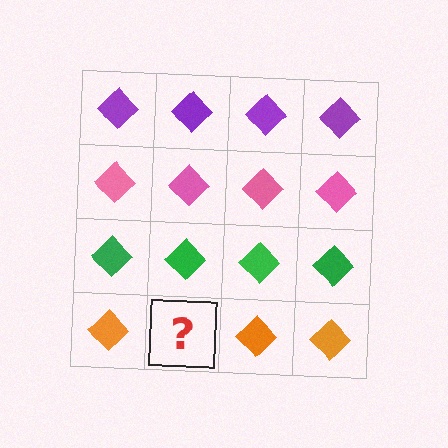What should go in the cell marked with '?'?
The missing cell should contain an orange diamond.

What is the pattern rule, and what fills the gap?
The rule is that each row has a consistent color. The gap should be filled with an orange diamond.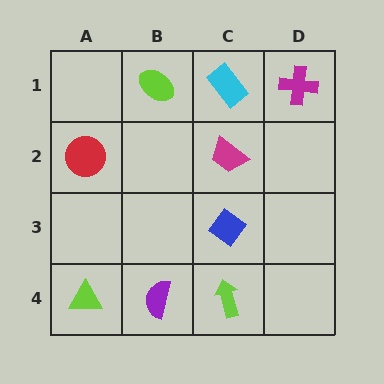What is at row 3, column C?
A blue diamond.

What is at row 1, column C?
A cyan rectangle.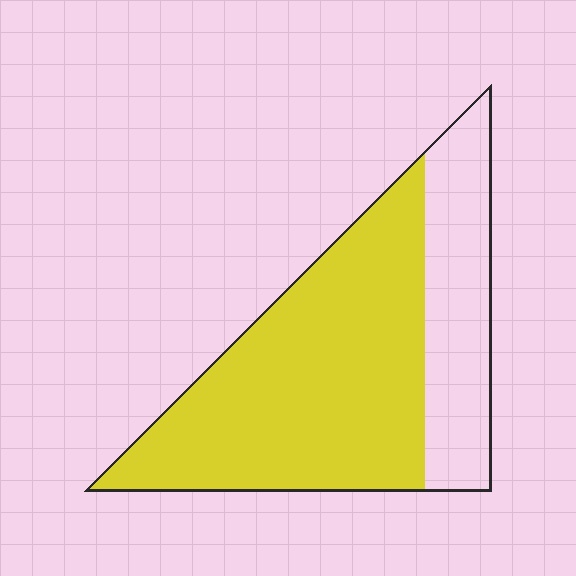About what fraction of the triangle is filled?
About two thirds (2/3).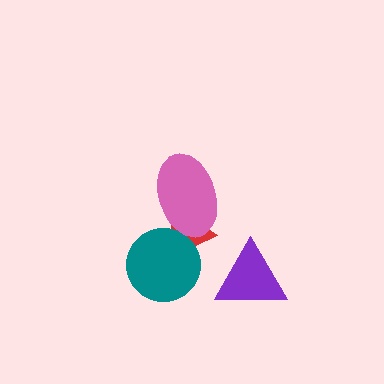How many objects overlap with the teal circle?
1 object overlaps with the teal circle.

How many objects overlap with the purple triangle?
0 objects overlap with the purple triangle.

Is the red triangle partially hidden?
Yes, it is partially covered by another shape.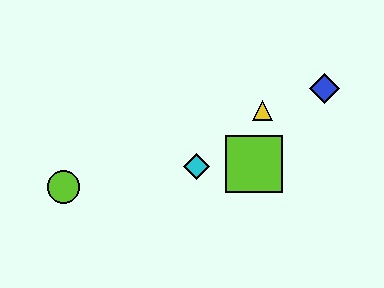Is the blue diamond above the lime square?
Yes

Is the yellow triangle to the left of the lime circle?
No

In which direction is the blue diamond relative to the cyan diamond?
The blue diamond is to the right of the cyan diamond.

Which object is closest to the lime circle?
The cyan diamond is closest to the lime circle.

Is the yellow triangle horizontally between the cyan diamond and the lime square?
No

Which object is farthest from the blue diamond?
The lime circle is farthest from the blue diamond.